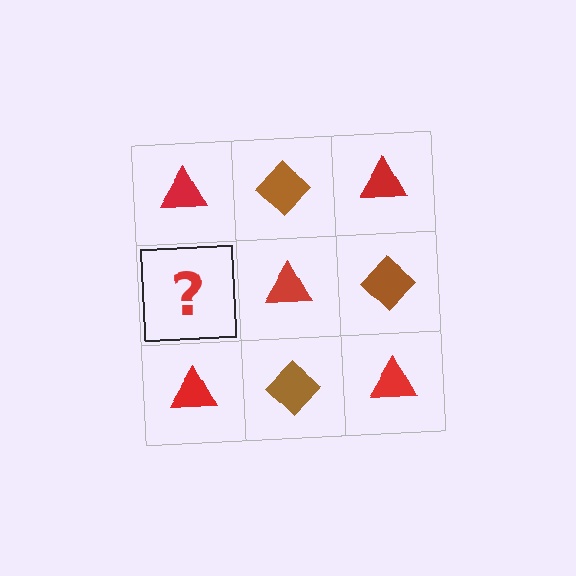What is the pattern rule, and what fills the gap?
The rule is that it alternates red triangle and brown diamond in a checkerboard pattern. The gap should be filled with a brown diamond.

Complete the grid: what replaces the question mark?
The question mark should be replaced with a brown diamond.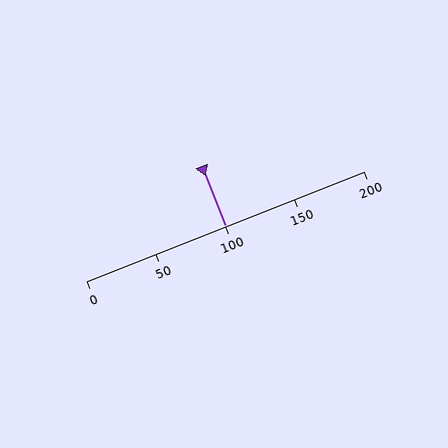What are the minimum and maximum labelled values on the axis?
The axis runs from 0 to 200.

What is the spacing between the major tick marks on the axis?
The major ticks are spaced 50 apart.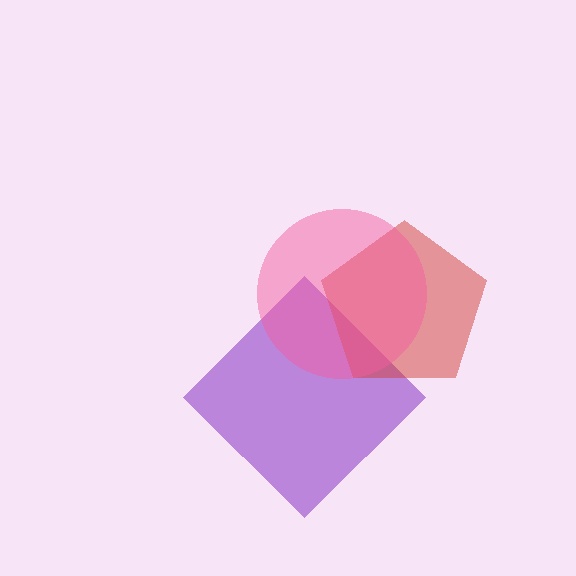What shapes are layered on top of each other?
The layered shapes are: a purple diamond, a red pentagon, a pink circle.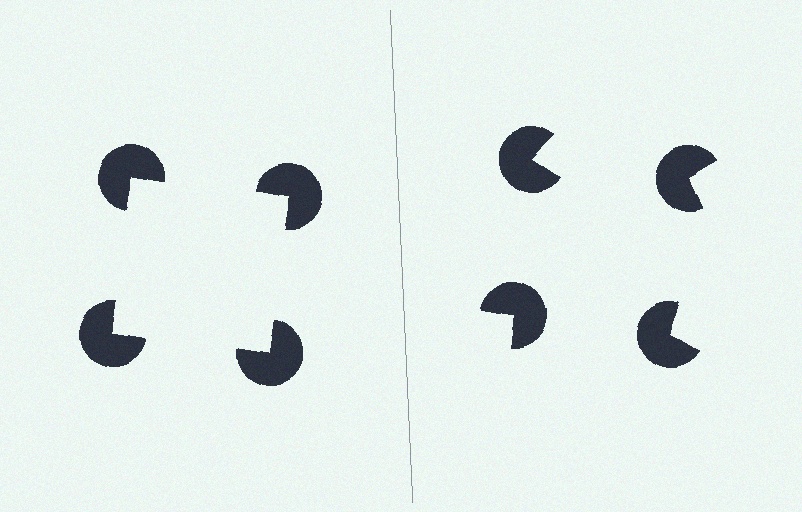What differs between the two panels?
The pac-man discs are positioned identically on both sides; only the wedge orientations differ. On the left they align to a square; on the right they are misaligned.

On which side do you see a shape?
An illusory square appears on the left side. On the right side the wedge cuts are rotated, so no coherent shape forms.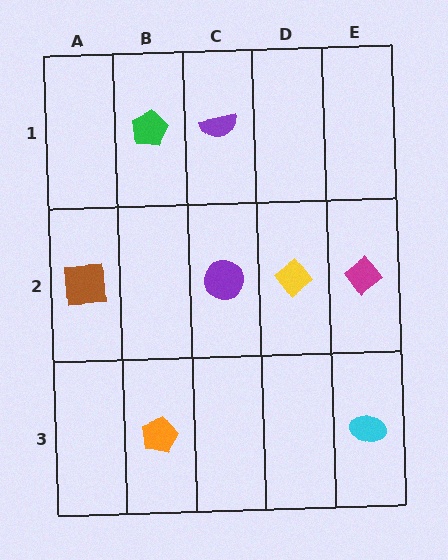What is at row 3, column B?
An orange pentagon.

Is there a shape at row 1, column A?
No, that cell is empty.